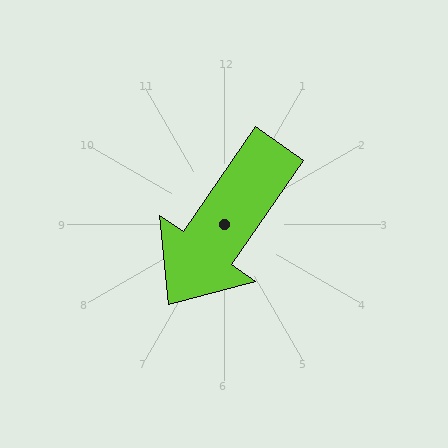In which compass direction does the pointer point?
Southwest.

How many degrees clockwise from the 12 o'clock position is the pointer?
Approximately 214 degrees.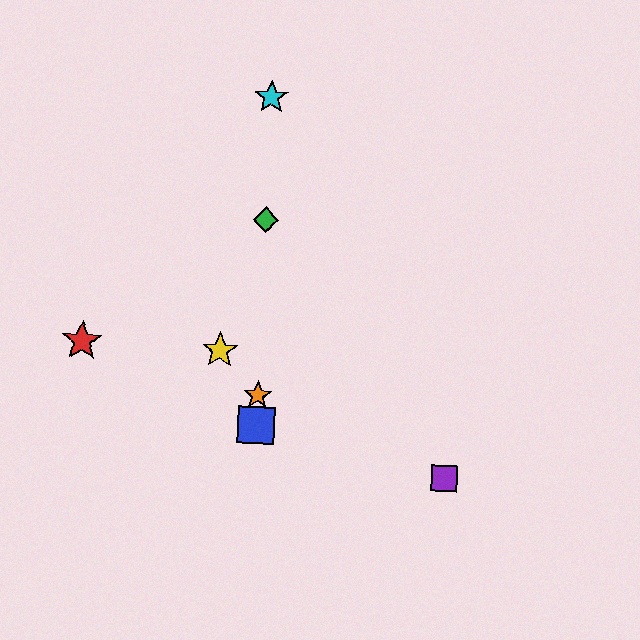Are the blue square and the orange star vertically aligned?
Yes, both are at x≈256.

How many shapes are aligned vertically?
4 shapes (the blue square, the green diamond, the orange star, the cyan star) are aligned vertically.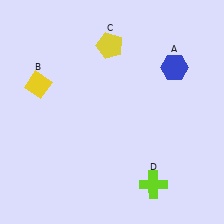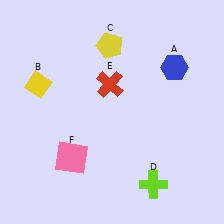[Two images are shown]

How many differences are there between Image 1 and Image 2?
There are 2 differences between the two images.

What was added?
A red cross (E), a pink square (F) were added in Image 2.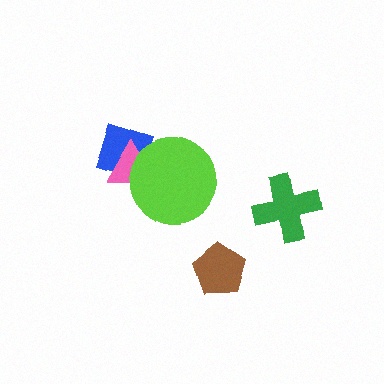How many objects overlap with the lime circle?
2 objects overlap with the lime circle.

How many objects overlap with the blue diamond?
2 objects overlap with the blue diamond.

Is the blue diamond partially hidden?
Yes, it is partially covered by another shape.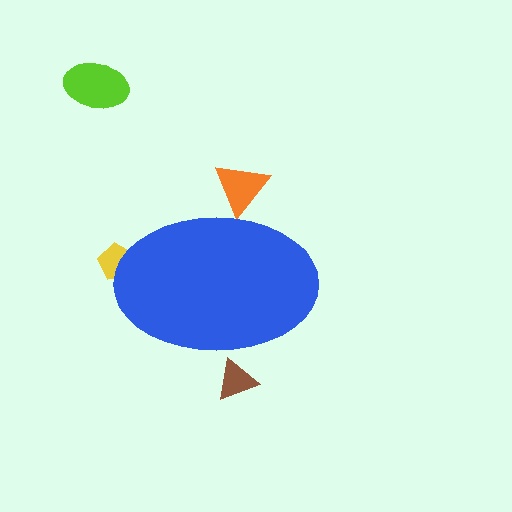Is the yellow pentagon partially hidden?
Yes, the yellow pentagon is partially hidden behind the blue ellipse.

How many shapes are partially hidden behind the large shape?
3 shapes are partially hidden.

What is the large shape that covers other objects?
A blue ellipse.